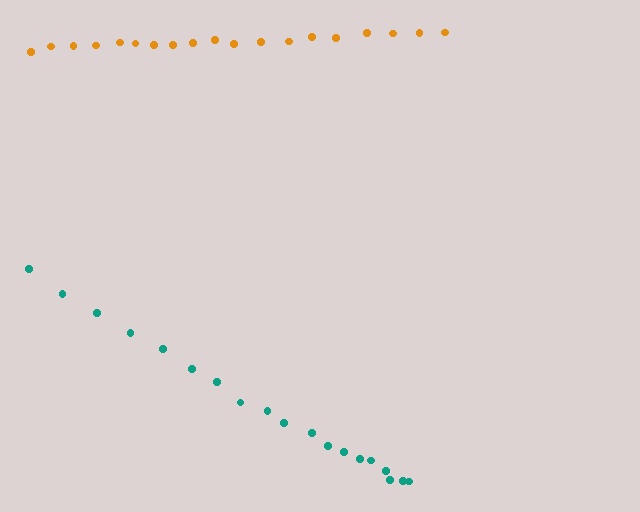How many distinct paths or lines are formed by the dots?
There are 2 distinct paths.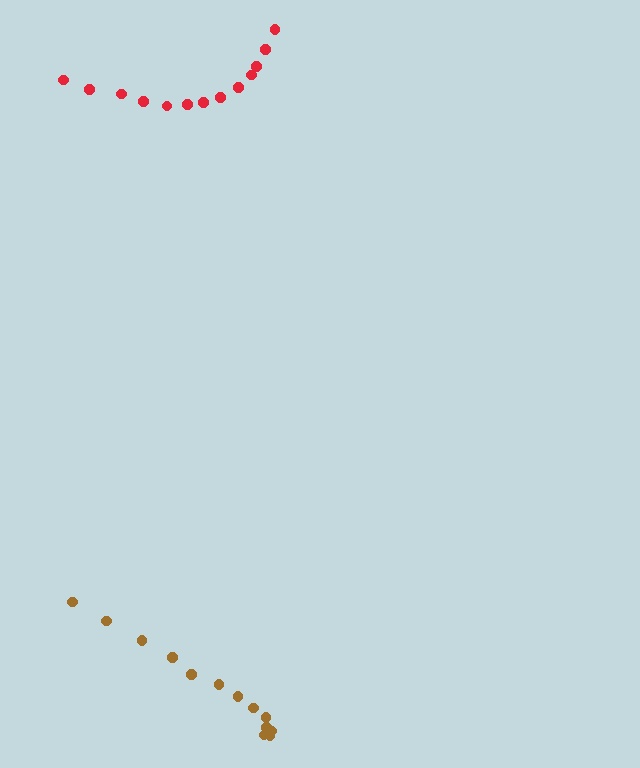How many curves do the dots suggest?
There are 2 distinct paths.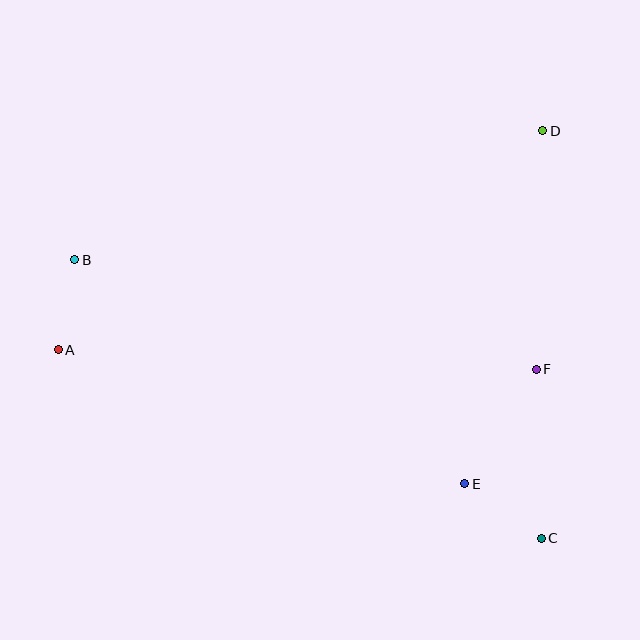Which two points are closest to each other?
Points A and B are closest to each other.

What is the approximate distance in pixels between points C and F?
The distance between C and F is approximately 169 pixels.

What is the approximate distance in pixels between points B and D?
The distance between B and D is approximately 485 pixels.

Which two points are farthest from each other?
Points B and C are farthest from each other.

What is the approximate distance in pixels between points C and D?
The distance between C and D is approximately 407 pixels.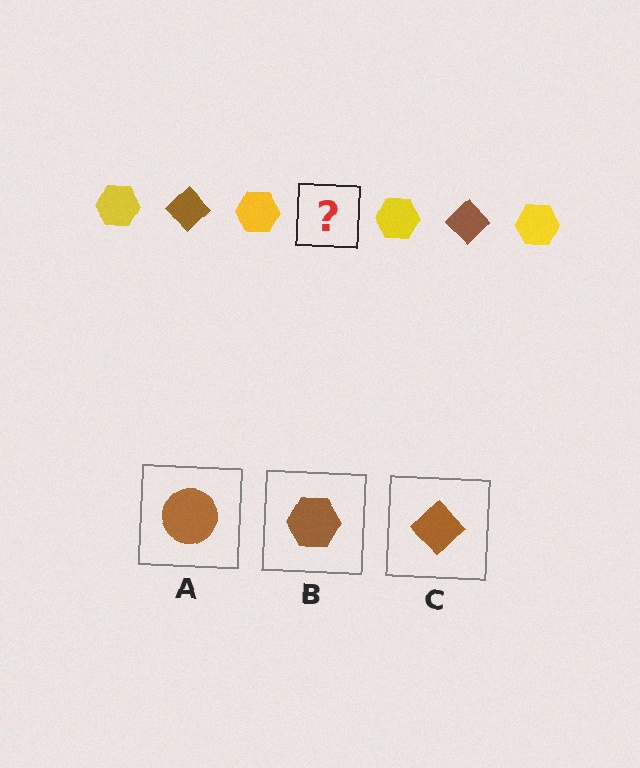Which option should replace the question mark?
Option C.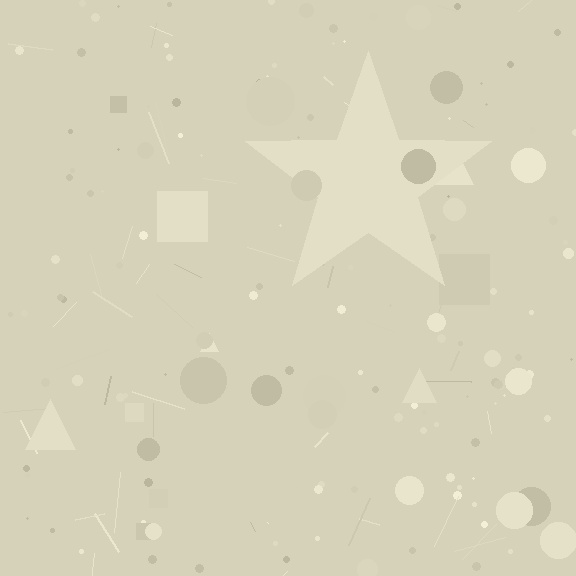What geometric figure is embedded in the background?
A star is embedded in the background.